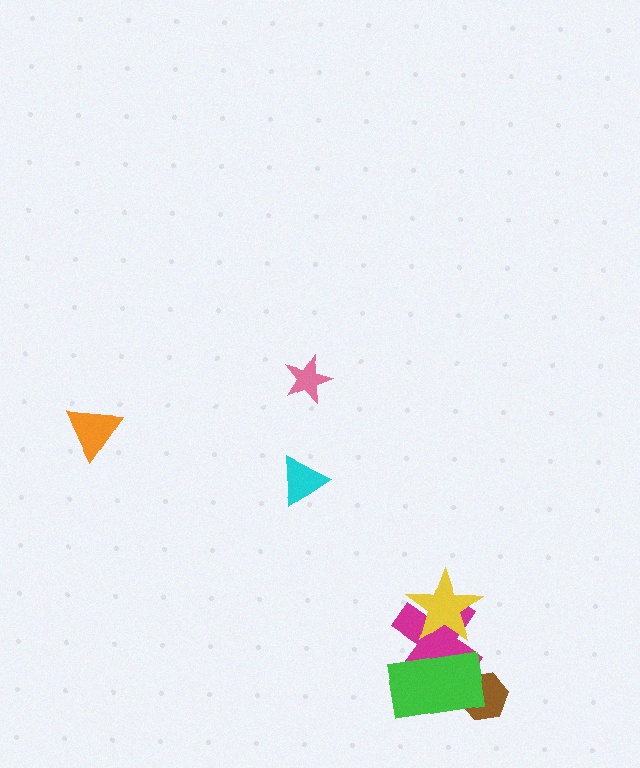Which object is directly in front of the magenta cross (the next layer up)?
The green rectangle is directly in front of the magenta cross.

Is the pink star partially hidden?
No, no other shape covers it.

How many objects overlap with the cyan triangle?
0 objects overlap with the cyan triangle.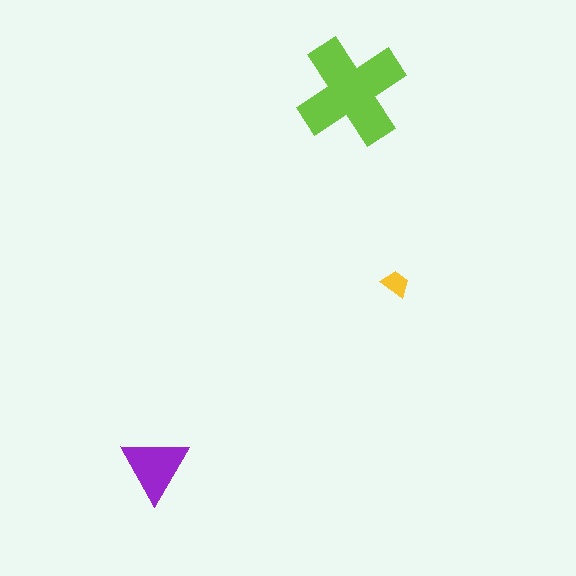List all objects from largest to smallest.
The lime cross, the purple triangle, the yellow trapezoid.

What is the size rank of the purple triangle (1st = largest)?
2nd.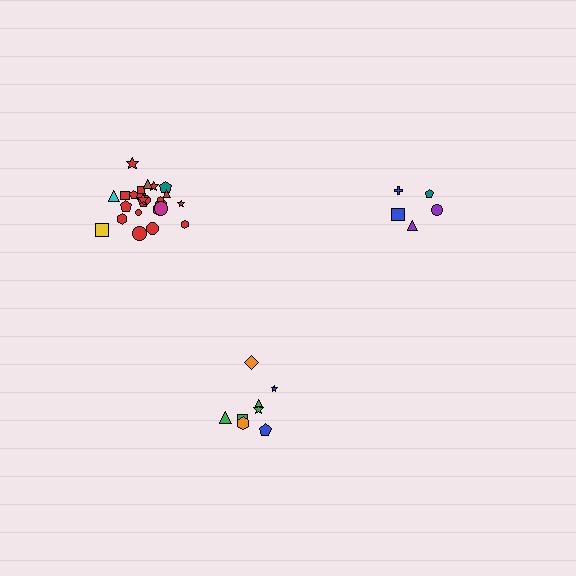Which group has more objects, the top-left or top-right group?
The top-left group.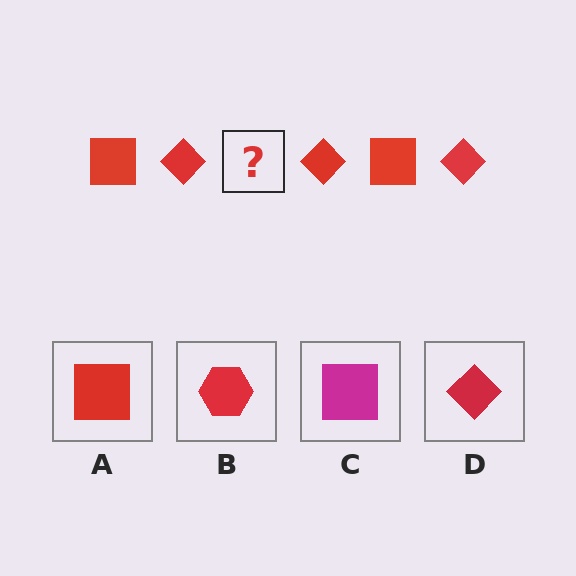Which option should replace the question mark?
Option A.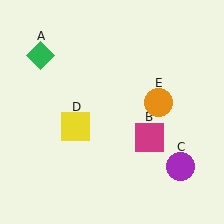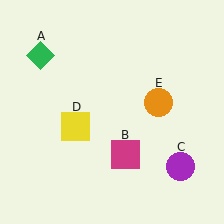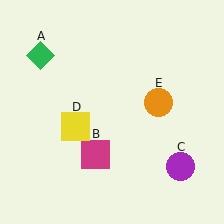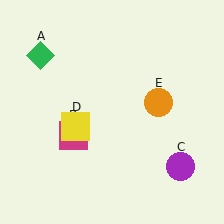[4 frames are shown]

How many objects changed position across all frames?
1 object changed position: magenta square (object B).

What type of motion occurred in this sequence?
The magenta square (object B) rotated clockwise around the center of the scene.